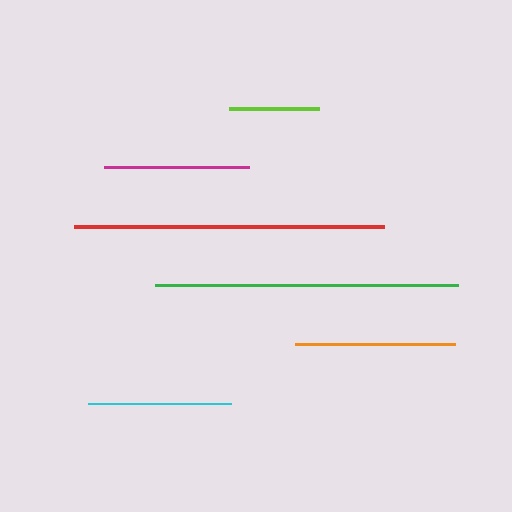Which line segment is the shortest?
The lime line is the shortest at approximately 91 pixels.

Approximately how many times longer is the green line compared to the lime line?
The green line is approximately 3.3 times the length of the lime line.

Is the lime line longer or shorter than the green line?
The green line is longer than the lime line.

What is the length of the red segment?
The red segment is approximately 310 pixels long.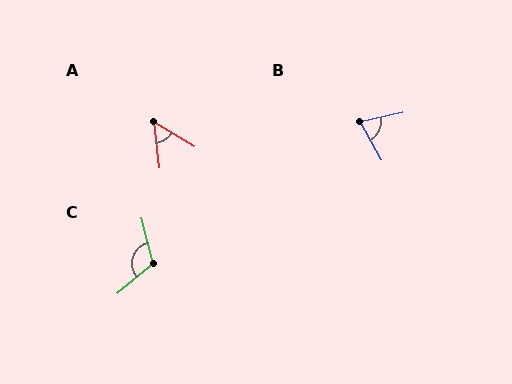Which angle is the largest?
C, at approximately 116 degrees.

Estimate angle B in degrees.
Approximately 73 degrees.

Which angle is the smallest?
A, at approximately 52 degrees.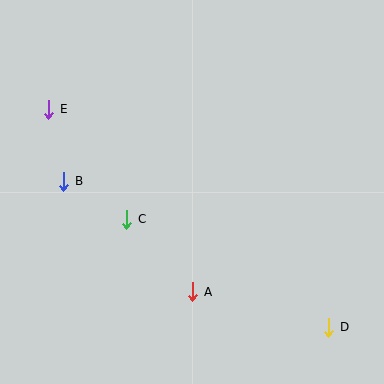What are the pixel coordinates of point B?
Point B is at (64, 181).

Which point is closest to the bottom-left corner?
Point C is closest to the bottom-left corner.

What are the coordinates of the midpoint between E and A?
The midpoint between E and A is at (121, 200).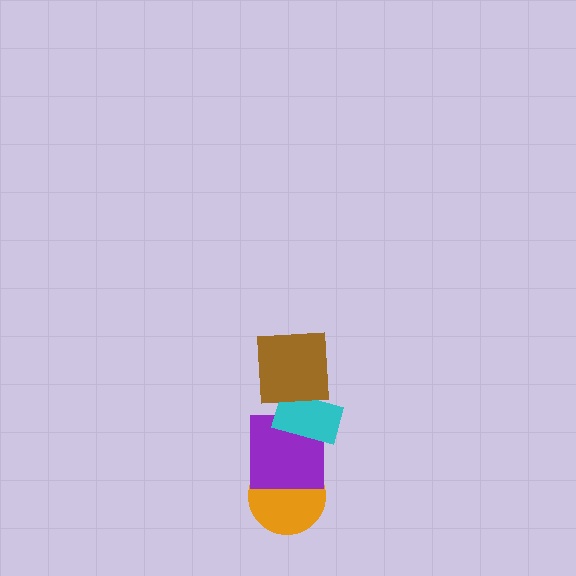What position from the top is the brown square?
The brown square is 1st from the top.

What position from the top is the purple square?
The purple square is 3rd from the top.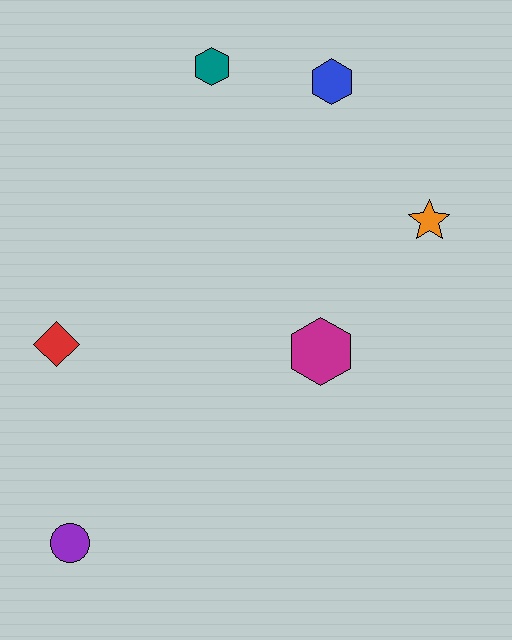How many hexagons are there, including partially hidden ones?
There are 3 hexagons.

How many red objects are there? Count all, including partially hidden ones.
There is 1 red object.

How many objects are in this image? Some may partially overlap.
There are 6 objects.